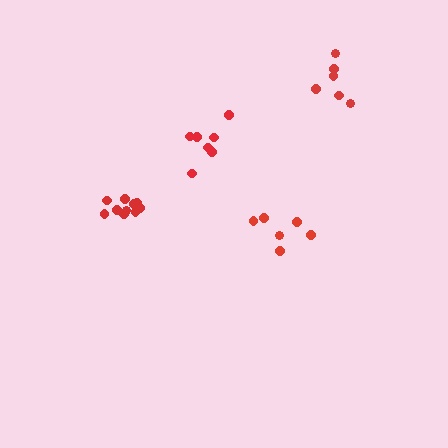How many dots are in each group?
Group 1: 6 dots, Group 2: 6 dots, Group 3: 10 dots, Group 4: 7 dots (29 total).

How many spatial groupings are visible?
There are 4 spatial groupings.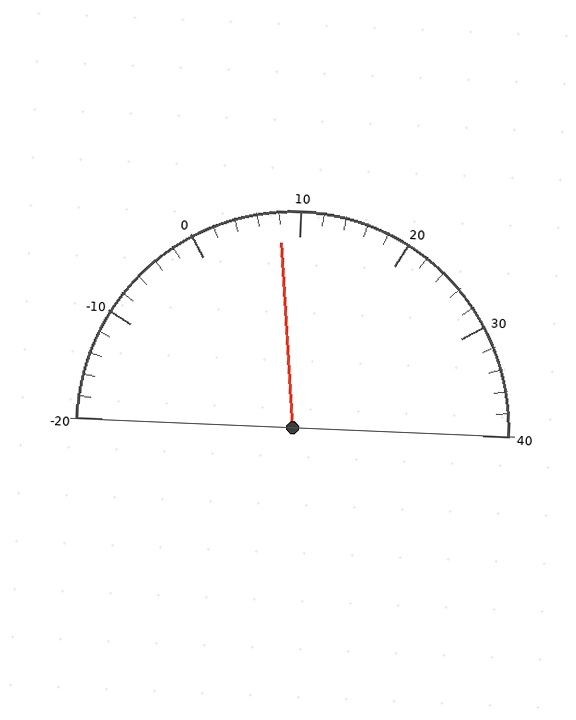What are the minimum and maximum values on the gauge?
The gauge ranges from -20 to 40.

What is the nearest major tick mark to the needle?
The nearest major tick mark is 10.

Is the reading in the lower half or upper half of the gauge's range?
The reading is in the lower half of the range (-20 to 40).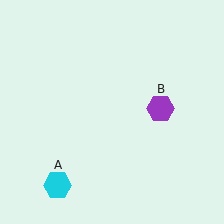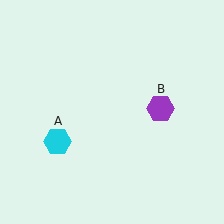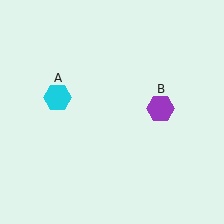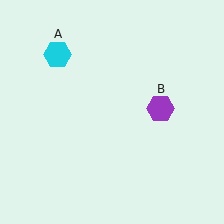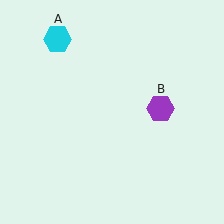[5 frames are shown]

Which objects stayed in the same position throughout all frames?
Purple hexagon (object B) remained stationary.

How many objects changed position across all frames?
1 object changed position: cyan hexagon (object A).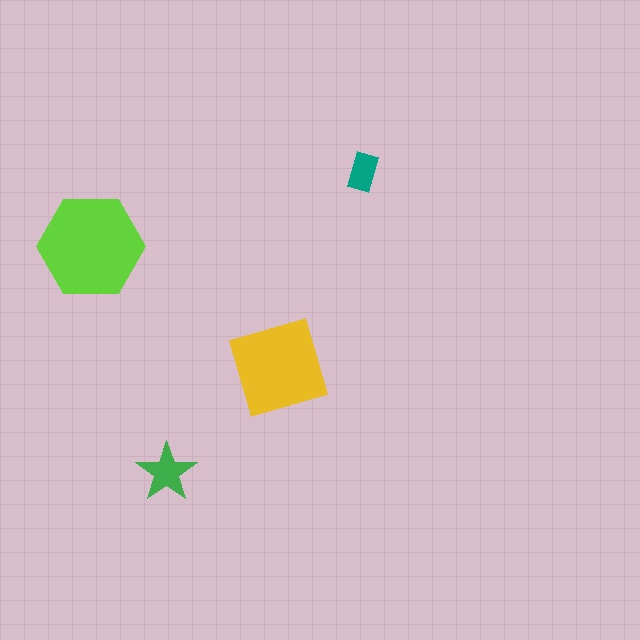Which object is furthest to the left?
The lime hexagon is leftmost.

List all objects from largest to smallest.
The lime hexagon, the yellow diamond, the green star, the teal rectangle.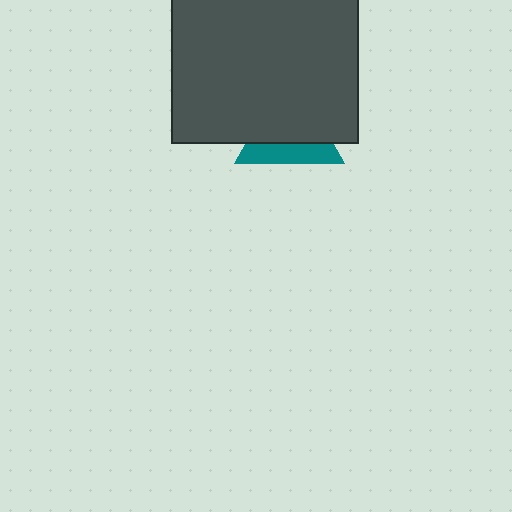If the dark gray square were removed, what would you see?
You would see the complete teal triangle.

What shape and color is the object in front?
The object in front is a dark gray square.